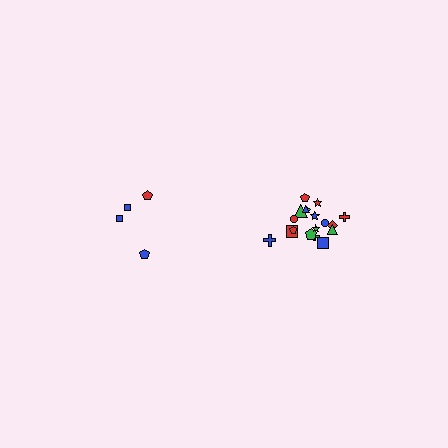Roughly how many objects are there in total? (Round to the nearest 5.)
Roughly 20 objects in total.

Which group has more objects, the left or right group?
The right group.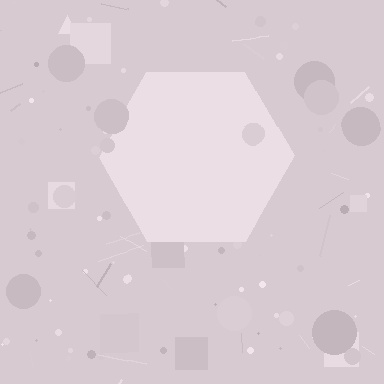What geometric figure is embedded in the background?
A hexagon is embedded in the background.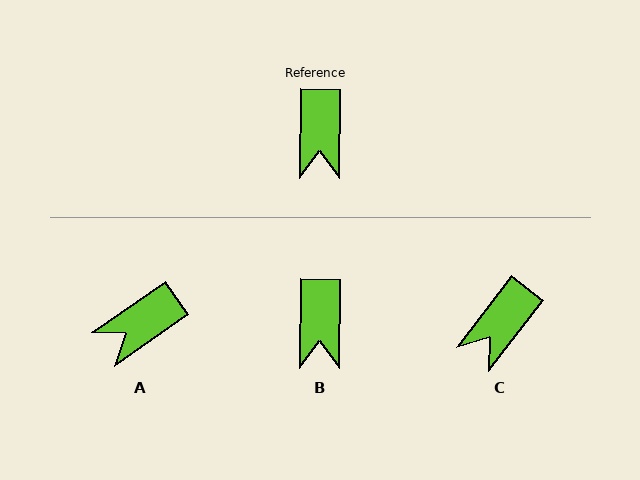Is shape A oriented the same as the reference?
No, it is off by about 54 degrees.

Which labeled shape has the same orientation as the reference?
B.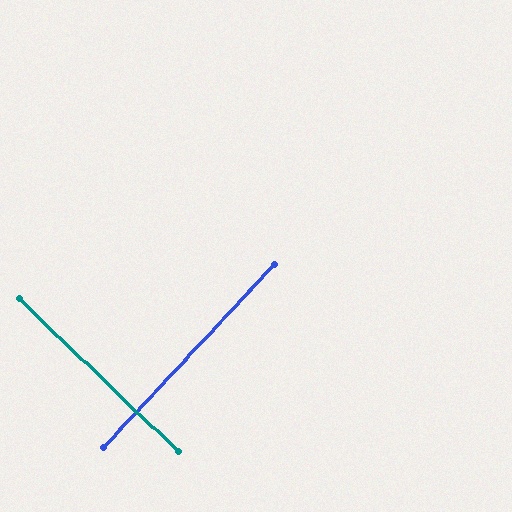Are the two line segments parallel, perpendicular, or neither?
Perpendicular — they meet at approximately 89°.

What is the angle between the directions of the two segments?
Approximately 89 degrees.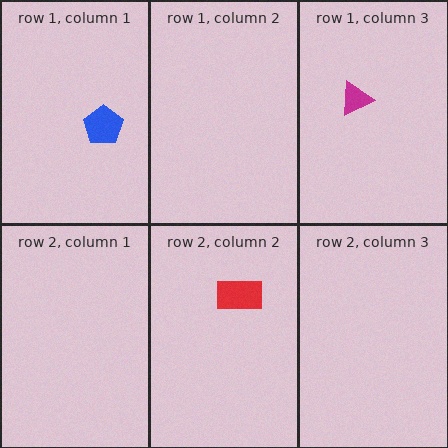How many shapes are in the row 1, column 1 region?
1.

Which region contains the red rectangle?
The row 2, column 2 region.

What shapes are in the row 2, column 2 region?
The red rectangle.